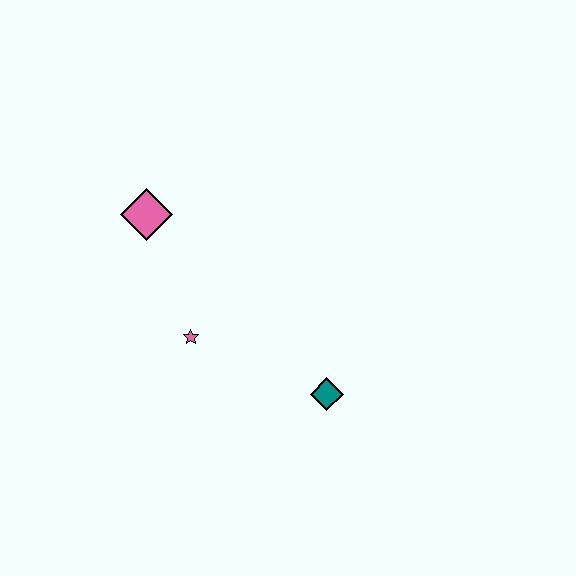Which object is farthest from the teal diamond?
The pink diamond is farthest from the teal diamond.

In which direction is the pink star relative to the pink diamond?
The pink star is below the pink diamond.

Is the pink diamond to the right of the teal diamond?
No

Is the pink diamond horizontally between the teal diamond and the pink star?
No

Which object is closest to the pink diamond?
The pink star is closest to the pink diamond.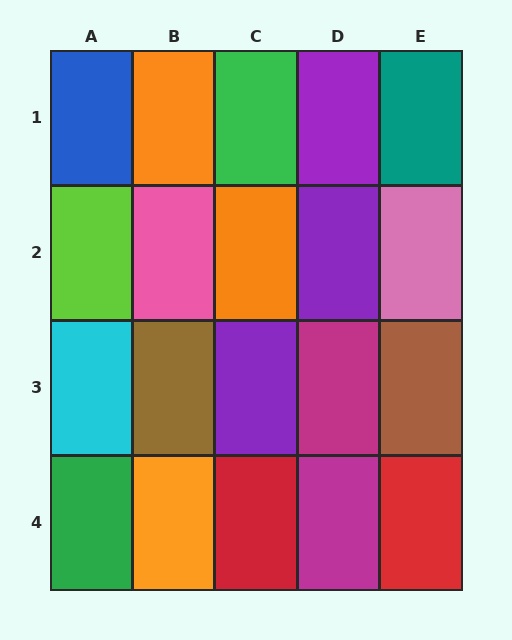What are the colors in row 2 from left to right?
Lime, pink, orange, purple, pink.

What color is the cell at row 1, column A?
Blue.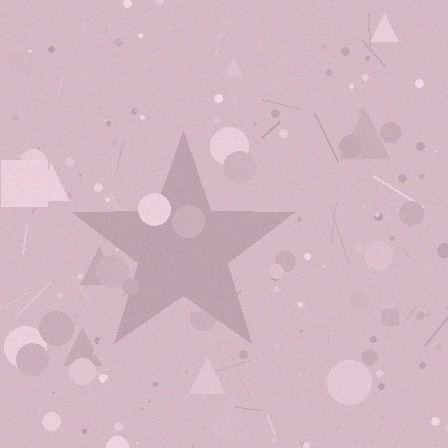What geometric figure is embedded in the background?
A star is embedded in the background.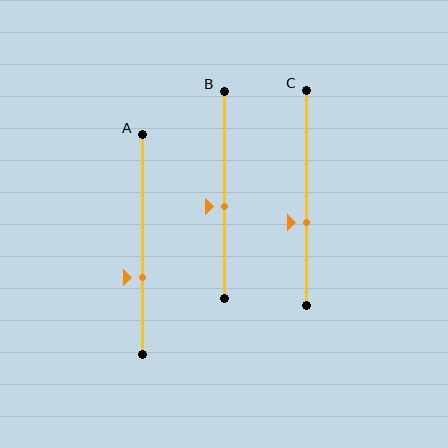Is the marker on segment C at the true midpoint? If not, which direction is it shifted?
No, the marker on segment C is shifted downward by about 12% of the segment length.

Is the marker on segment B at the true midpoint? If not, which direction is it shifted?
No, the marker on segment B is shifted downward by about 5% of the segment length.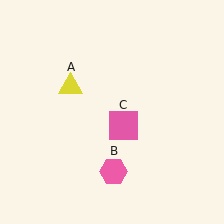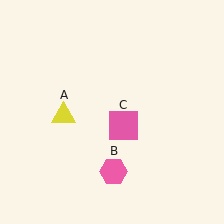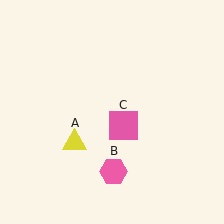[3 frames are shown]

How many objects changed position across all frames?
1 object changed position: yellow triangle (object A).